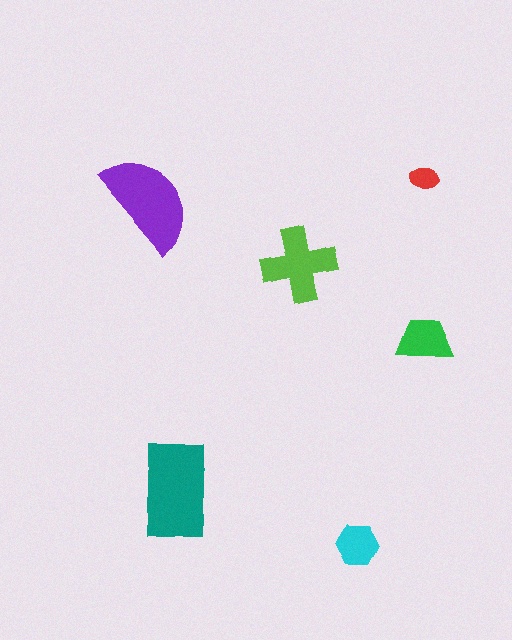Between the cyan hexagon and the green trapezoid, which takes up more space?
The green trapezoid.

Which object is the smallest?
The red ellipse.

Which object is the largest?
The teal rectangle.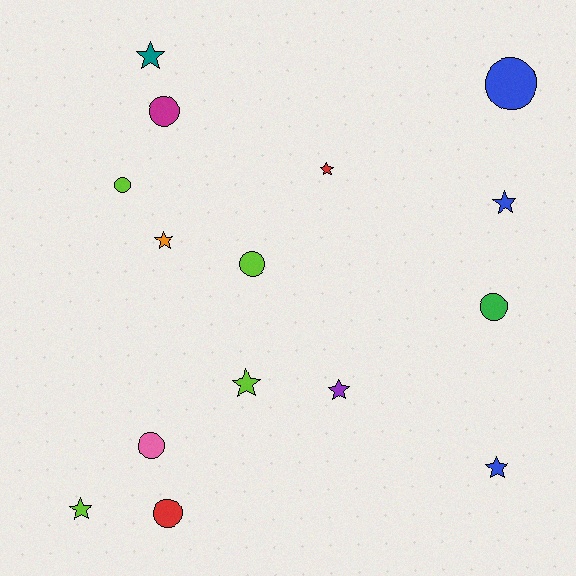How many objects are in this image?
There are 15 objects.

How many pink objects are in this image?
There is 1 pink object.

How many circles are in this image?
There are 7 circles.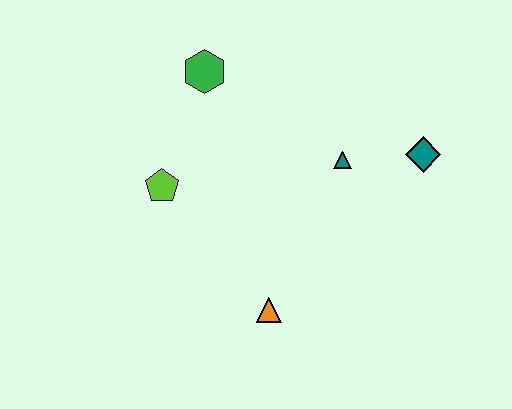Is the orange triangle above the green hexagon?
No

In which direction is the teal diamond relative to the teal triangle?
The teal diamond is to the right of the teal triangle.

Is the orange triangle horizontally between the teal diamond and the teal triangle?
No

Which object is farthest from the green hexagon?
The orange triangle is farthest from the green hexagon.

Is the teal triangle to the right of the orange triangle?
Yes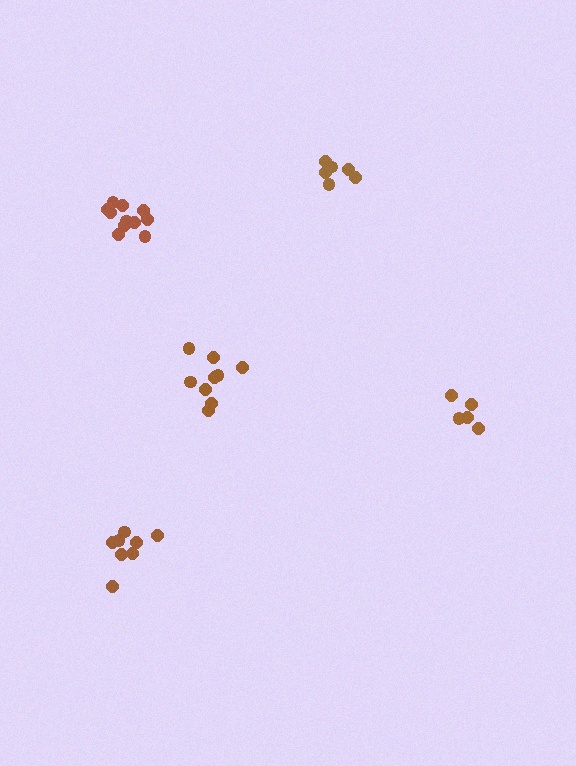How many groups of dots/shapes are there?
There are 5 groups.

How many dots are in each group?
Group 1: 11 dots, Group 2: 6 dots, Group 3: 5 dots, Group 4: 8 dots, Group 5: 9 dots (39 total).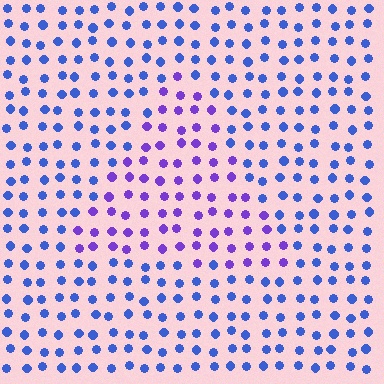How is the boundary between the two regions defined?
The boundary is defined purely by a slight shift in hue (about 40 degrees). Spacing, size, and orientation are identical on both sides.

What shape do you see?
I see a triangle.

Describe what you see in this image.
The image is filled with small blue elements in a uniform arrangement. A triangle-shaped region is visible where the elements are tinted to a slightly different hue, forming a subtle color boundary.